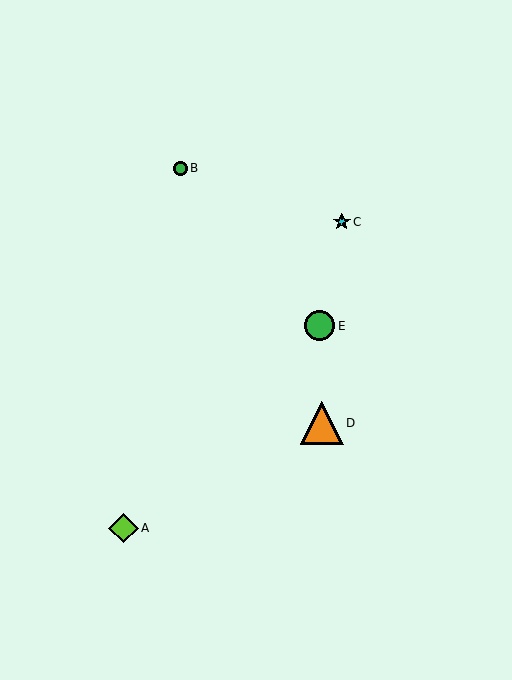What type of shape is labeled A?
Shape A is a lime diamond.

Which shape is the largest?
The orange triangle (labeled D) is the largest.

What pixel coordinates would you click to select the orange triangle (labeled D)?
Click at (322, 423) to select the orange triangle D.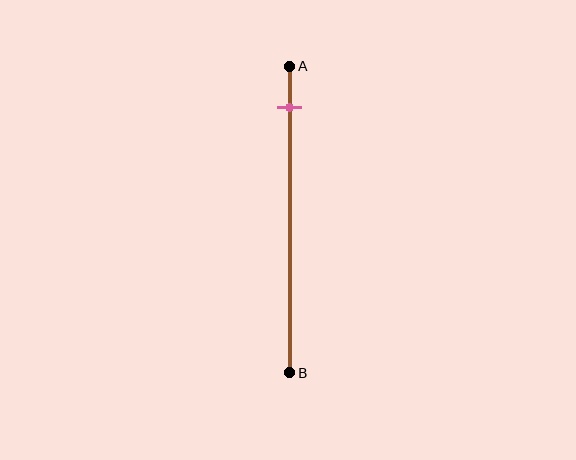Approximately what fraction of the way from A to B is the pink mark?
The pink mark is approximately 15% of the way from A to B.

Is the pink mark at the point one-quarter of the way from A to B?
No, the mark is at about 15% from A, not at the 25% one-quarter point.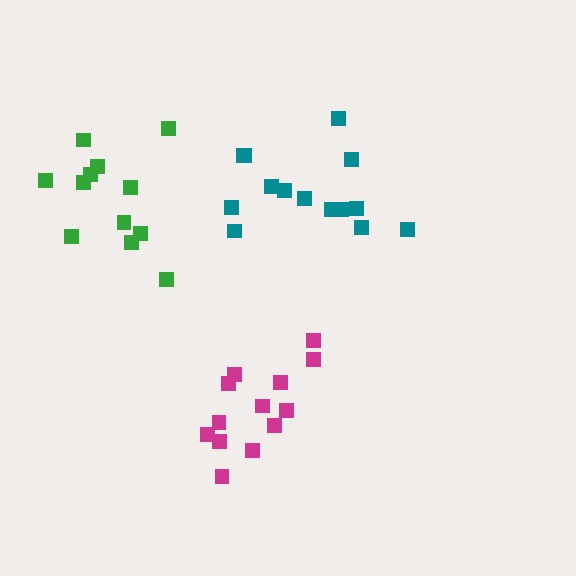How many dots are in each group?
Group 1: 12 dots, Group 2: 14 dots, Group 3: 13 dots (39 total).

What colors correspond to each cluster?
The clusters are colored: green, teal, magenta.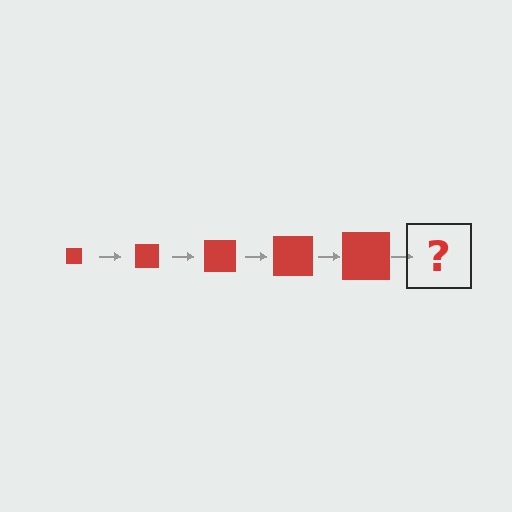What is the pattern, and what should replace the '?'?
The pattern is that the square gets progressively larger each step. The '?' should be a red square, larger than the previous one.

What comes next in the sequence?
The next element should be a red square, larger than the previous one.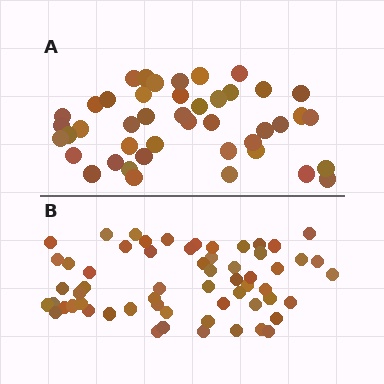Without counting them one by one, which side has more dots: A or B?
Region B (the bottom region) has more dots.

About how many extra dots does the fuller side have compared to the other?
Region B has approximately 15 more dots than region A.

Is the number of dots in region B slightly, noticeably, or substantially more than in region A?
Region B has noticeably more, but not dramatically so. The ratio is roughly 1.4 to 1.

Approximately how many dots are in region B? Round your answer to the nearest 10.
About 60 dots.